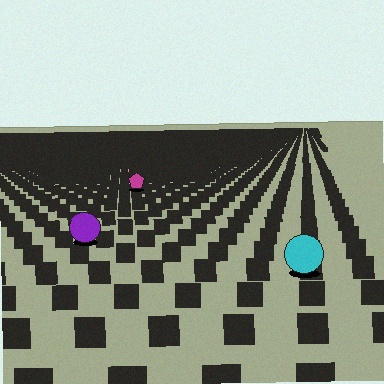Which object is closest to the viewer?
The cyan circle is closest. The texture marks near it are larger and more spread out.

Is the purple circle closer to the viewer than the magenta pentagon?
Yes. The purple circle is closer — you can tell from the texture gradient: the ground texture is coarser near it.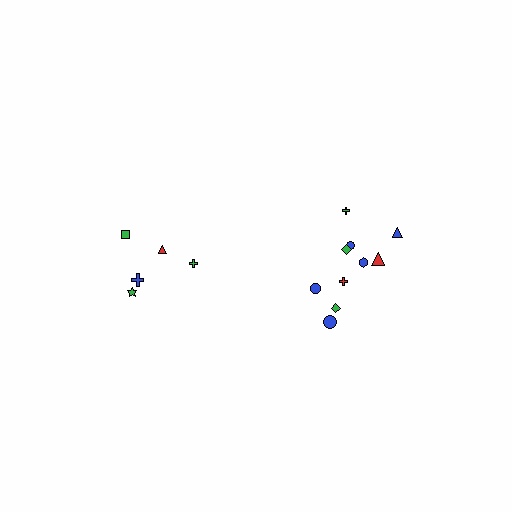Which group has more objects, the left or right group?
The right group.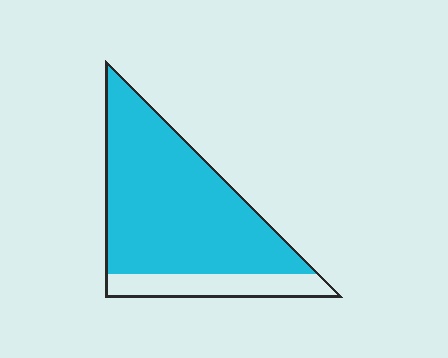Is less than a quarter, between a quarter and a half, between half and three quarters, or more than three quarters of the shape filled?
More than three quarters.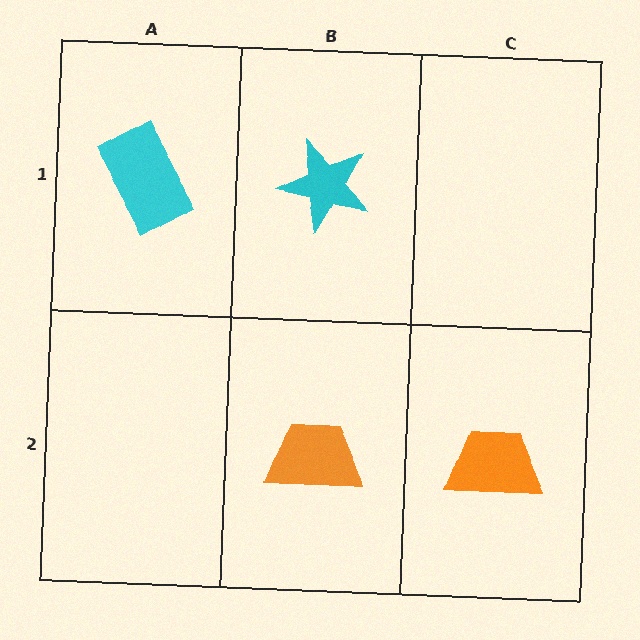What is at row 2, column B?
An orange trapezoid.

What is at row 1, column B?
A cyan star.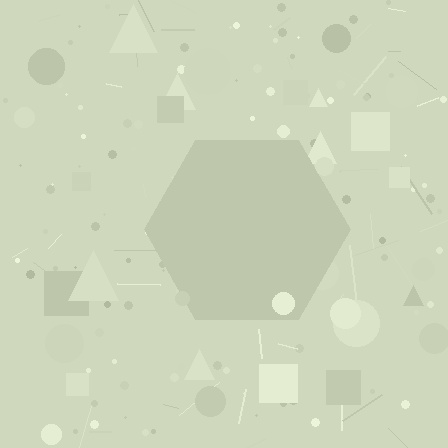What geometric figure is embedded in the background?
A hexagon is embedded in the background.